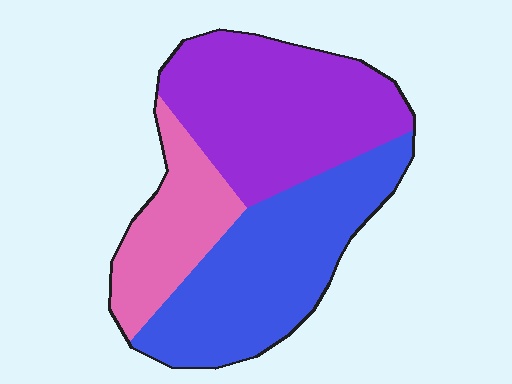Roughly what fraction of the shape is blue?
Blue takes up about two fifths (2/5) of the shape.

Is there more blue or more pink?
Blue.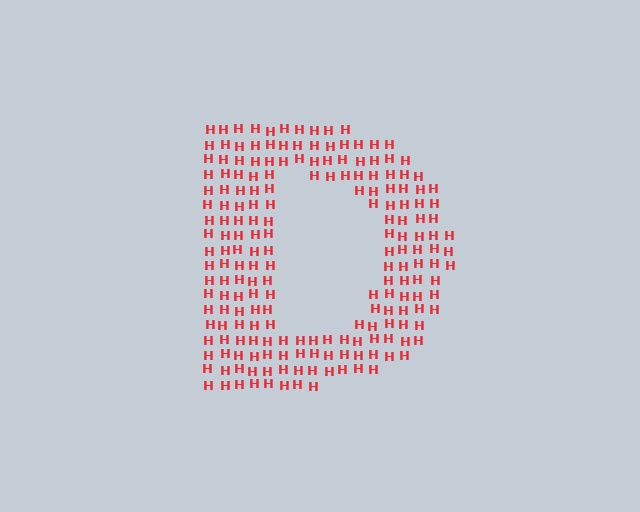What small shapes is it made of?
It is made of small letter H's.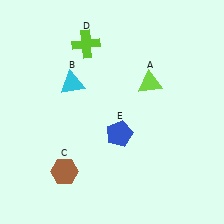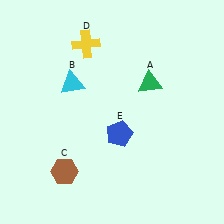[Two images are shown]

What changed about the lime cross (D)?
In Image 1, D is lime. In Image 2, it changed to yellow.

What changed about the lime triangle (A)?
In Image 1, A is lime. In Image 2, it changed to green.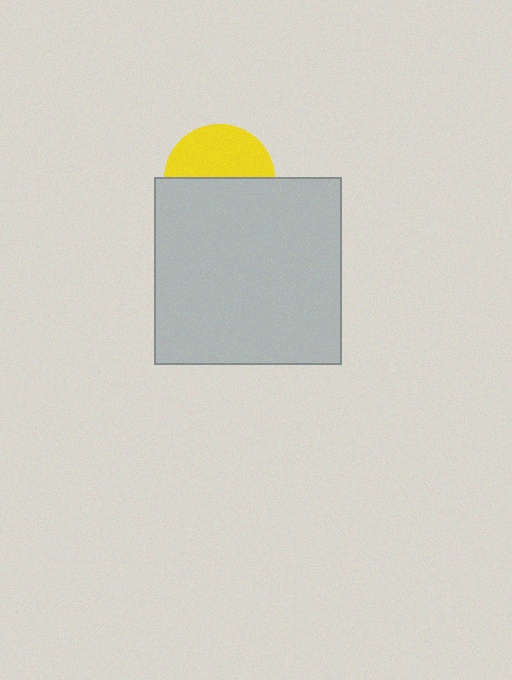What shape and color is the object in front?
The object in front is a light gray square.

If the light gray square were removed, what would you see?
You would see the complete yellow circle.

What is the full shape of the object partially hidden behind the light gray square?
The partially hidden object is a yellow circle.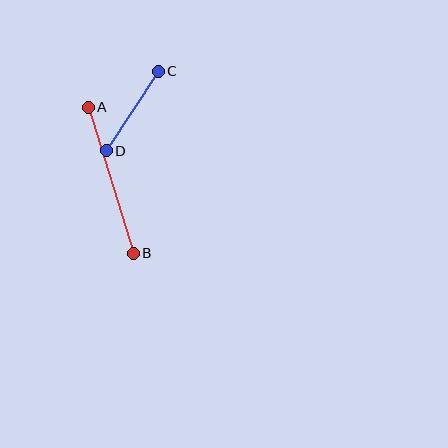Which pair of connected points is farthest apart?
Points A and B are farthest apart.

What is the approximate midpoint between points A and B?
The midpoint is at approximately (111, 180) pixels.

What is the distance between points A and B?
The distance is approximately 153 pixels.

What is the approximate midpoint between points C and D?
The midpoint is at approximately (132, 111) pixels.